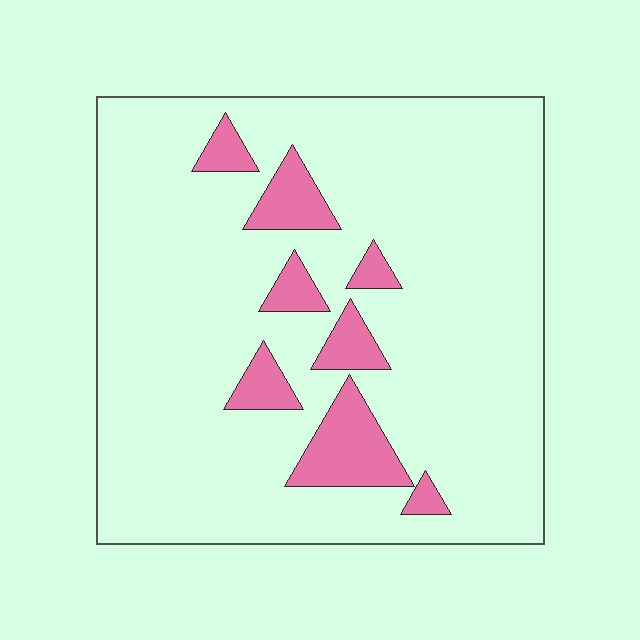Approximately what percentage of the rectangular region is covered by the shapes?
Approximately 10%.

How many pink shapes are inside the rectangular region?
8.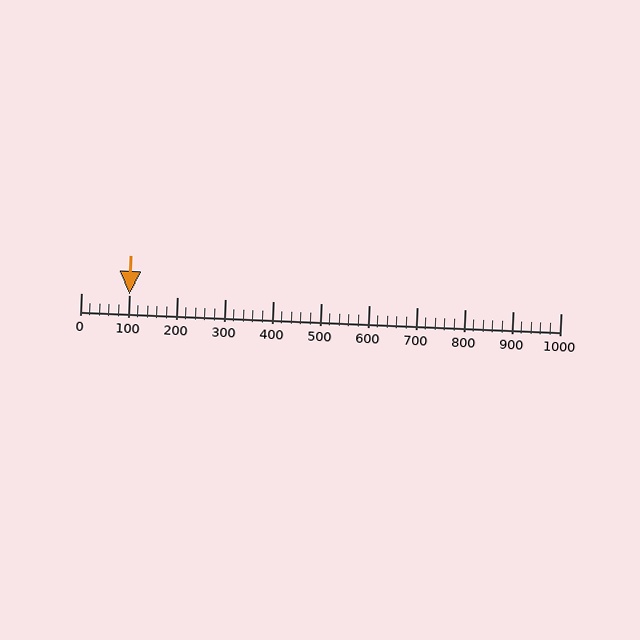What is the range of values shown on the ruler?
The ruler shows values from 0 to 1000.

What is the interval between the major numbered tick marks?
The major tick marks are spaced 100 units apart.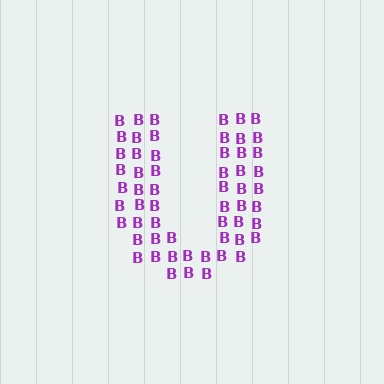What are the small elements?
The small elements are letter B's.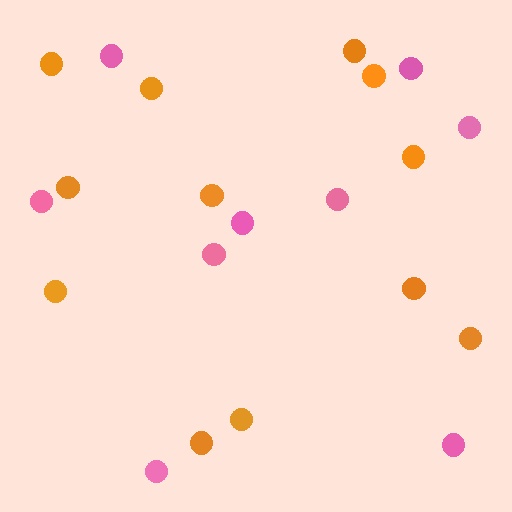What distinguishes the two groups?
There are 2 groups: one group of orange circles (12) and one group of pink circles (9).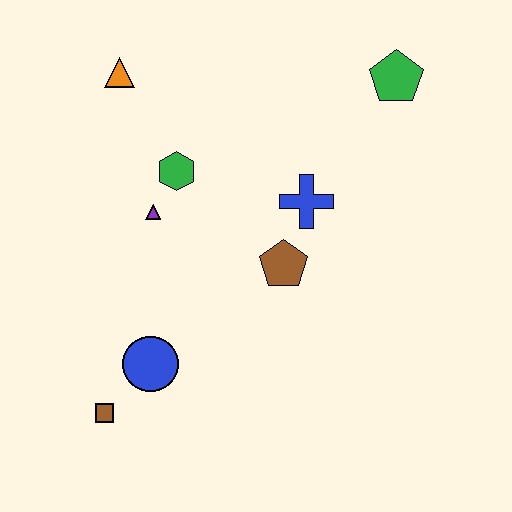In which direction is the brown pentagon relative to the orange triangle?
The brown pentagon is below the orange triangle.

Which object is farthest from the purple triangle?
The green pentagon is farthest from the purple triangle.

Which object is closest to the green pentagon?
The blue cross is closest to the green pentagon.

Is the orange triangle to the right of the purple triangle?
No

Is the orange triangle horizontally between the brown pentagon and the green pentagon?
No